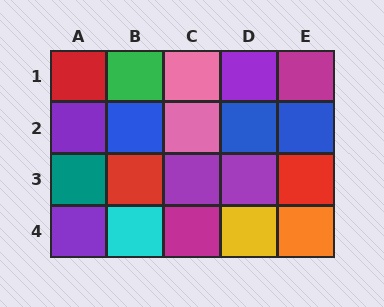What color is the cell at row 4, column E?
Orange.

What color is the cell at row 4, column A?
Purple.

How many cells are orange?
1 cell is orange.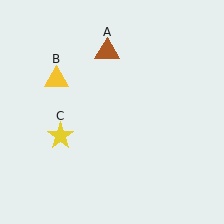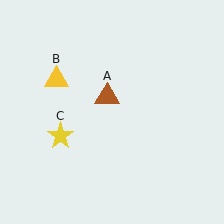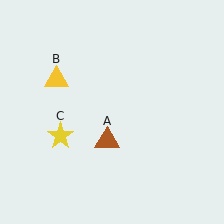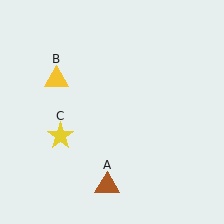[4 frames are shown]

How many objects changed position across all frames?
1 object changed position: brown triangle (object A).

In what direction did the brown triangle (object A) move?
The brown triangle (object A) moved down.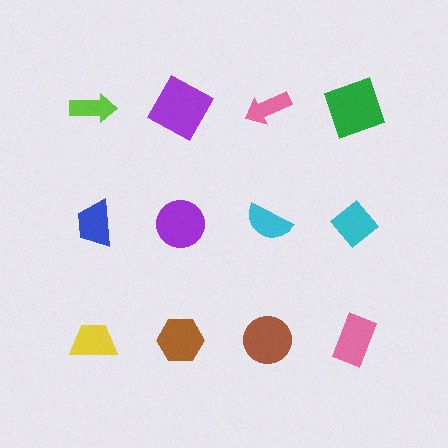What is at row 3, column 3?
A brown circle.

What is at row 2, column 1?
A blue trapezoid.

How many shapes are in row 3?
4 shapes.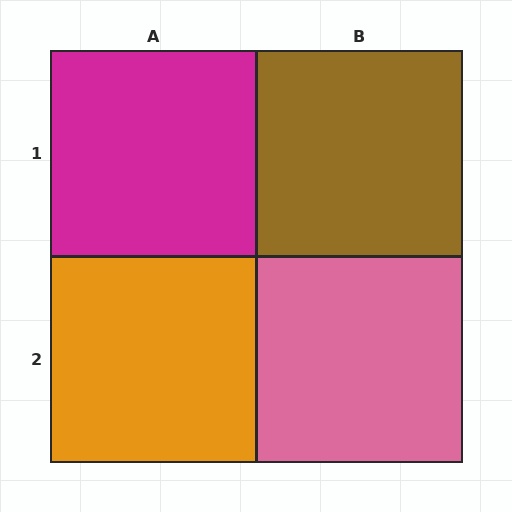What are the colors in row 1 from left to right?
Magenta, brown.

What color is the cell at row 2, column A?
Orange.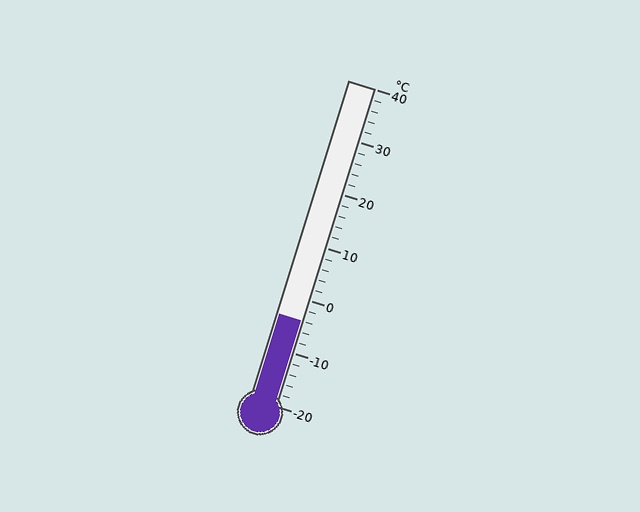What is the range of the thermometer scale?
The thermometer scale ranges from -20°C to 40°C.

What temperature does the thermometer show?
The thermometer shows approximately -4°C.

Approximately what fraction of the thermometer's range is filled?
The thermometer is filled to approximately 25% of its range.